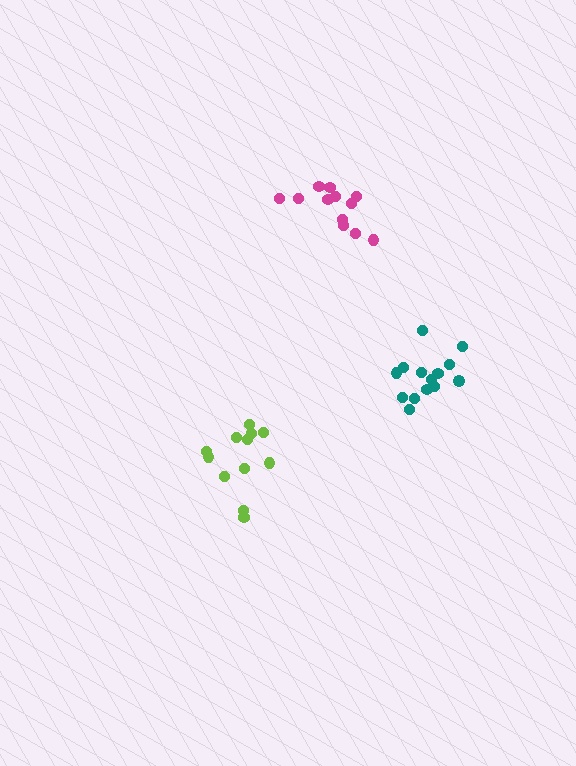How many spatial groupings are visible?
There are 3 spatial groupings.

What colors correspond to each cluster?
The clusters are colored: lime, teal, magenta.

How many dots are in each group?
Group 1: 12 dots, Group 2: 14 dots, Group 3: 12 dots (38 total).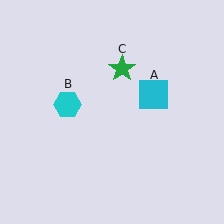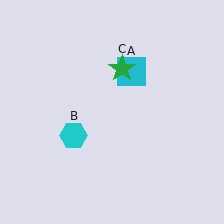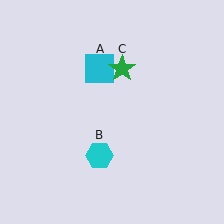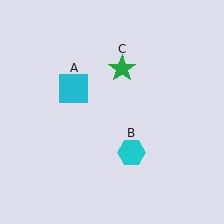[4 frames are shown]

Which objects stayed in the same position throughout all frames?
Green star (object C) remained stationary.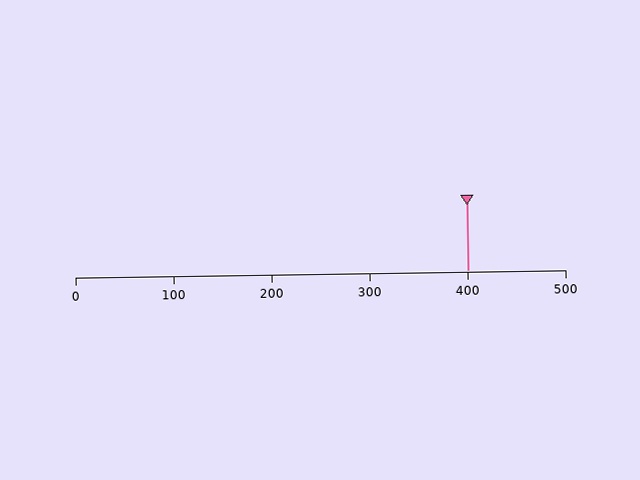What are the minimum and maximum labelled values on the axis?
The axis runs from 0 to 500.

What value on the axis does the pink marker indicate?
The marker indicates approximately 400.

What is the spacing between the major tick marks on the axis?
The major ticks are spaced 100 apart.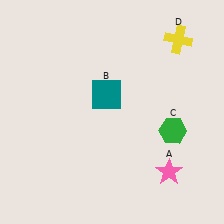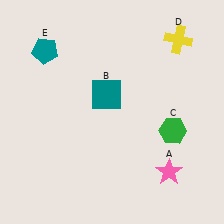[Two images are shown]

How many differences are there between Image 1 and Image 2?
There is 1 difference between the two images.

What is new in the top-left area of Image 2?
A teal pentagon (E) was added in the top-left area of Image 2.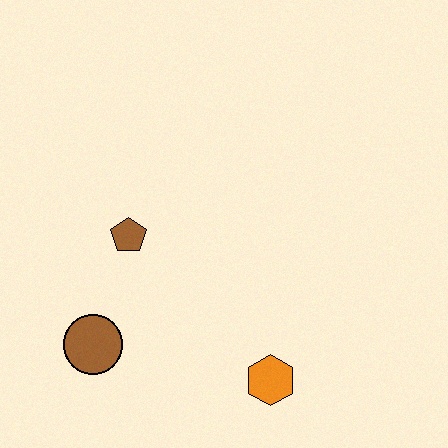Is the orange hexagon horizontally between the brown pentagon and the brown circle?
No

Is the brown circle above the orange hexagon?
Yes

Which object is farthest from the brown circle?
The orange hexagon is farthest from the brown circle.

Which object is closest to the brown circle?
The brown pentagon is closest to the brown circle.